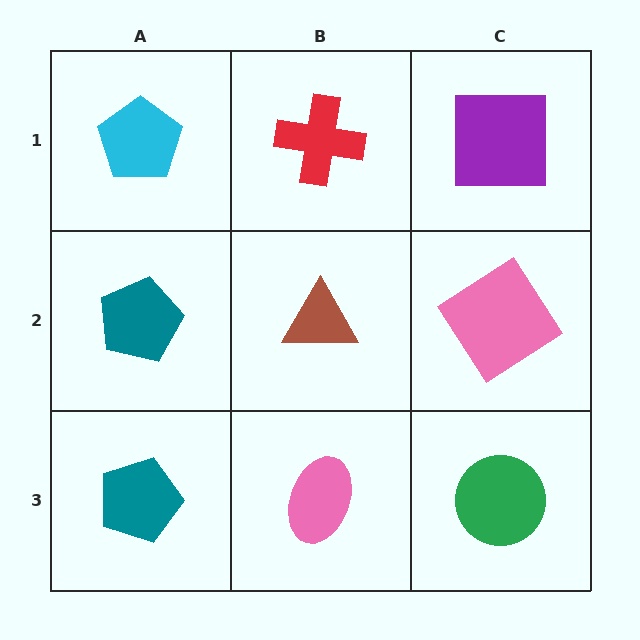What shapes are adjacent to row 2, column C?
A purple square (row 1, column C), a green circle (row 3, column C), a brown triangle (row 2, column B).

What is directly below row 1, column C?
A pink diamond.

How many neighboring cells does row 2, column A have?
3.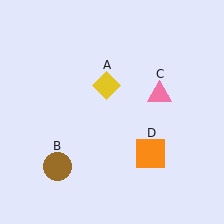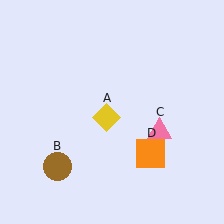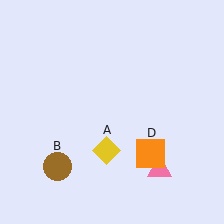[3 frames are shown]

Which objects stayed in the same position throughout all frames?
Brown circle (object B) and orange square (object D) remained stationary.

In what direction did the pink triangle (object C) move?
The pink triangle (object C) moved down.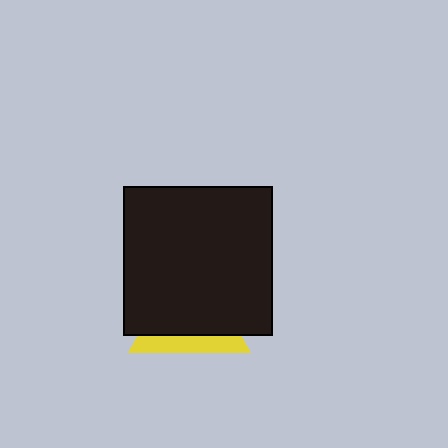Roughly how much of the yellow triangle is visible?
A small part of it is visible (roughly 31%).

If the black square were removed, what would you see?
You would see the complete yellow triangle.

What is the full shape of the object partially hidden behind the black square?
The partially hidden object is a yellow triangle.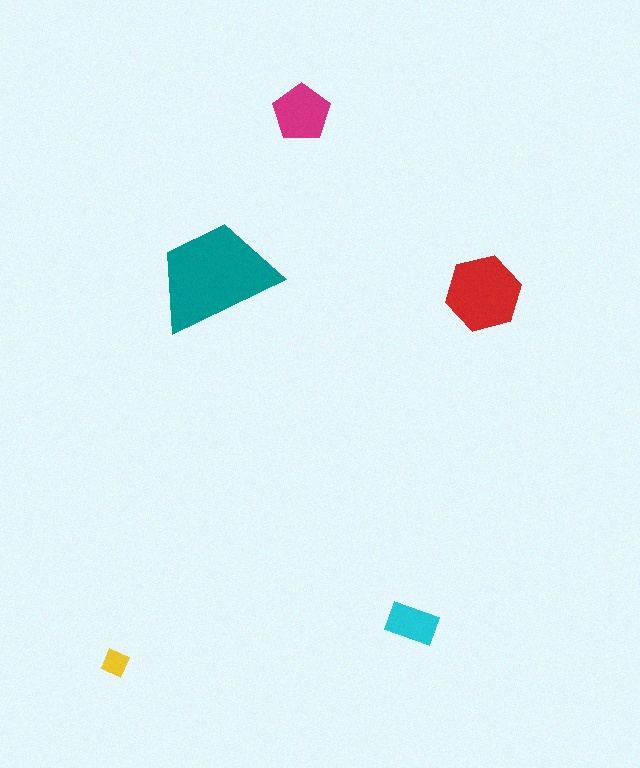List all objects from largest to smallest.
The teal trapezoid, the red hexagon, the magenta pentagon, the cyan rectangle, the yellow diamond.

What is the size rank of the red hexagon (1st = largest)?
2nd.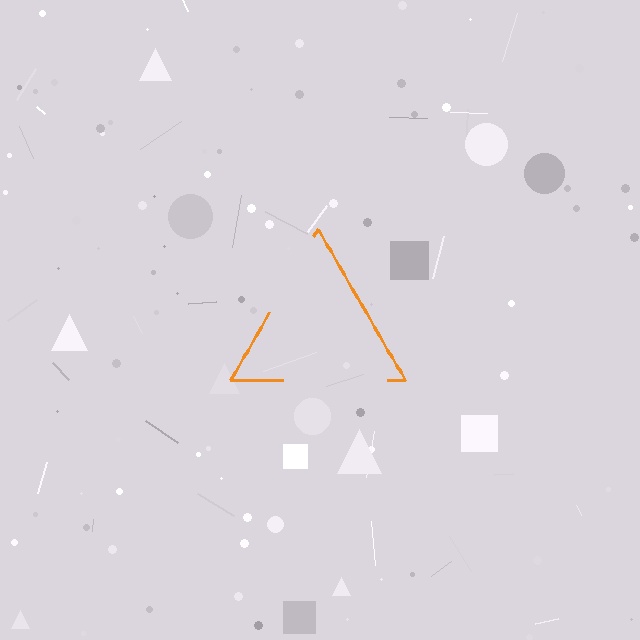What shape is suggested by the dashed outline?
The dashed outline suggests a triangle.